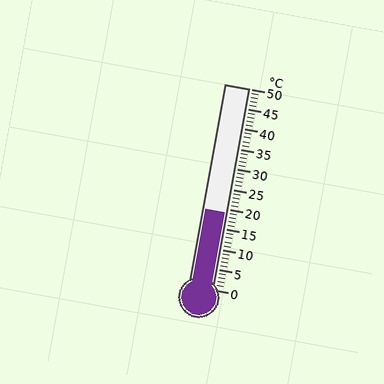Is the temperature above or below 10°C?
The temperature is above 10°C.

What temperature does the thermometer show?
The thermometer shows approximately 19°C.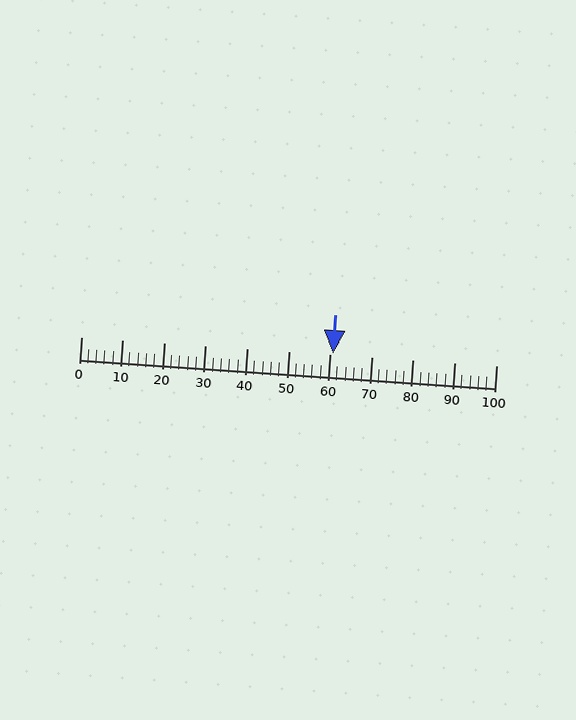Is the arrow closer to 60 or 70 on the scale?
The arrow is closer to 60.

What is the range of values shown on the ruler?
The ruler shows values from 0 to 100.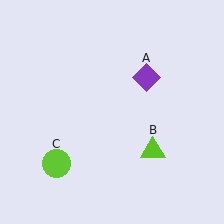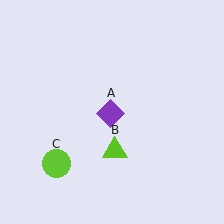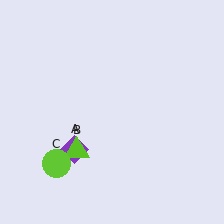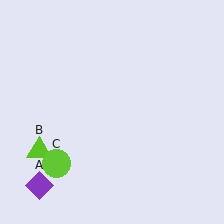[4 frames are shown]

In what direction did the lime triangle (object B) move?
The lime triangle (object B) moved left.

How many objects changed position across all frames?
2 objects changed position: purple diamond (object A), lime triangle (object B).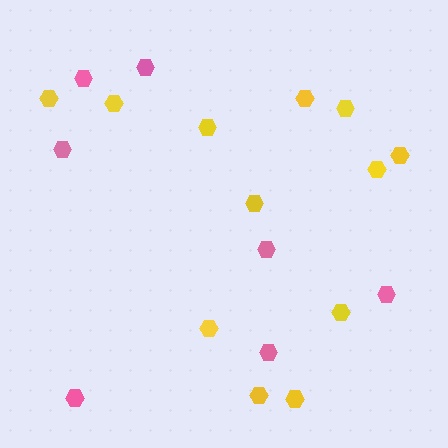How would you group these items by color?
There are 2 groups: one group of pink hexagons (7) and one group of yellow hexagons (12).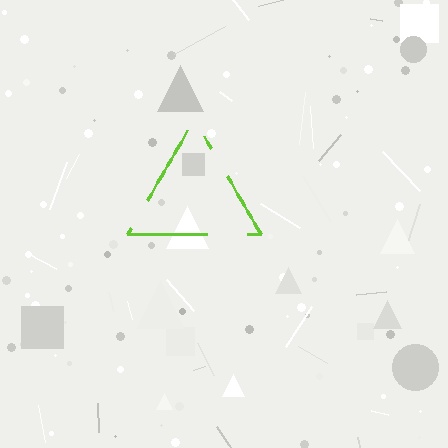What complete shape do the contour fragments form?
The contour fragments form a triangle.